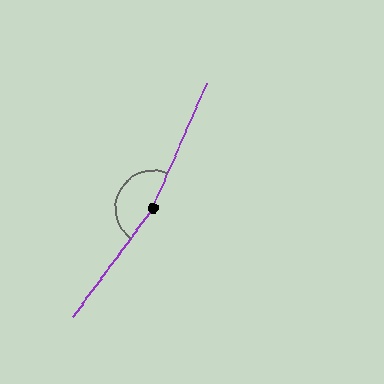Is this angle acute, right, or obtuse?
It is obtuse.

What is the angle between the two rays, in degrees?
Approximately 167 degrees.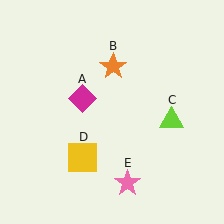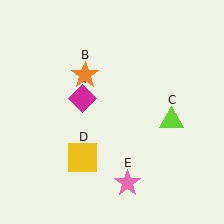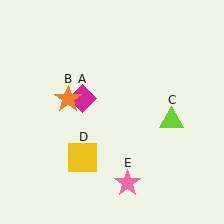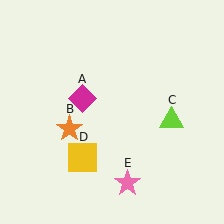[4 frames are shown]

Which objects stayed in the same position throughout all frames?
Magenta diamond (object A) and lime triangle (object C) and yellow square (object D) and pink star (object E) remained stationary.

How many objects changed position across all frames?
1 object changed position: orange star (object B).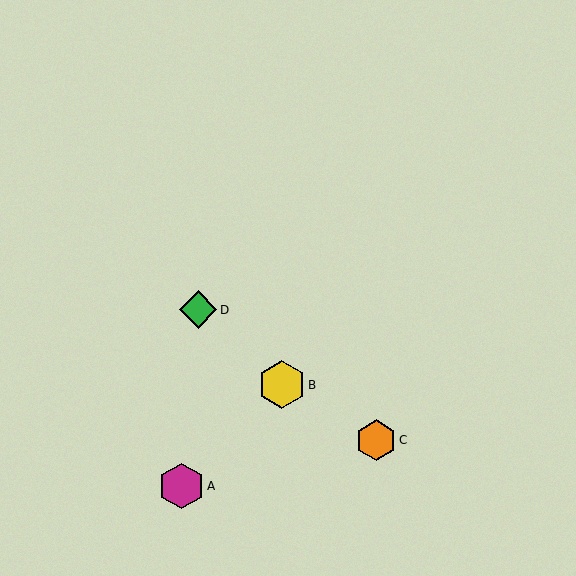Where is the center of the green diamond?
The center of the green diamond is at (198, 310).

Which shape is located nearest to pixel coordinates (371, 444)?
The orange hexagon (labeled C) at (376, 440) is nearest to that location.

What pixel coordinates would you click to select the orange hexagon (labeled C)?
Click at (376, 440) to select the orange hexagon C.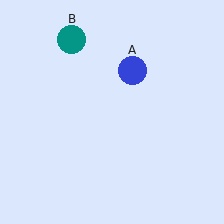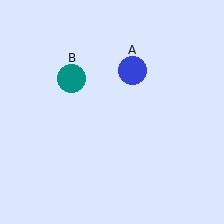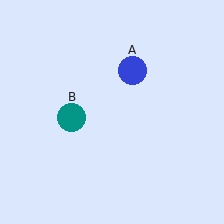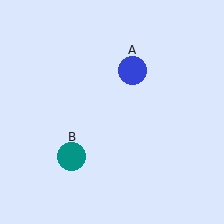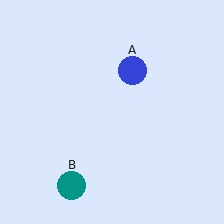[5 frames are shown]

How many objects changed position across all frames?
1 object changed position: teal circle (object B).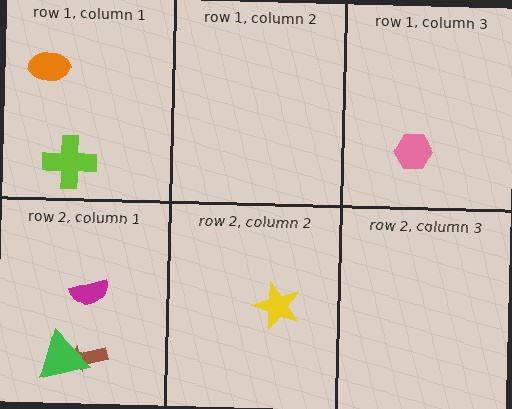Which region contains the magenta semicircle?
The row 2, column 1 region.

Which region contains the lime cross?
The row 1, column 1 region.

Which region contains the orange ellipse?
The row 1, column 1 region.